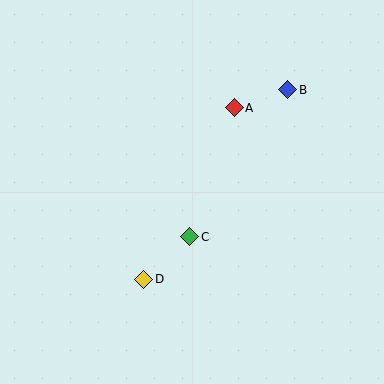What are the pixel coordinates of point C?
Point C is at (190, 237).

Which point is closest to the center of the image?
Point C at (190, 237) is closest to the center.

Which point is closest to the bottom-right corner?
Point C is closest to the bottom-right corner.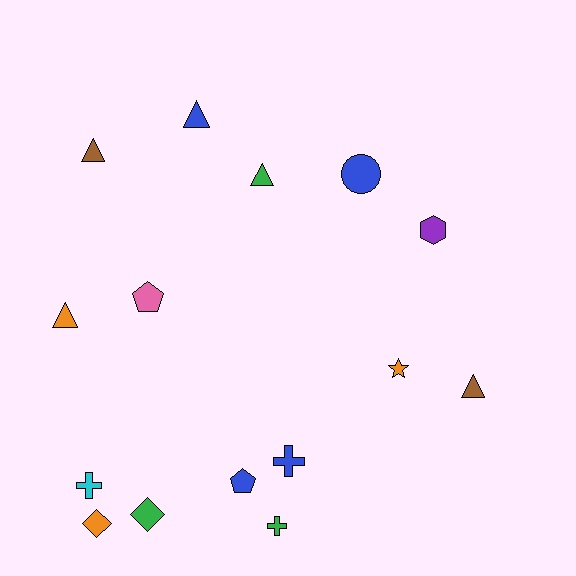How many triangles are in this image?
There are 5 triangles.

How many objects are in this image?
There are 15 objects.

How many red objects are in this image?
There are no red objects.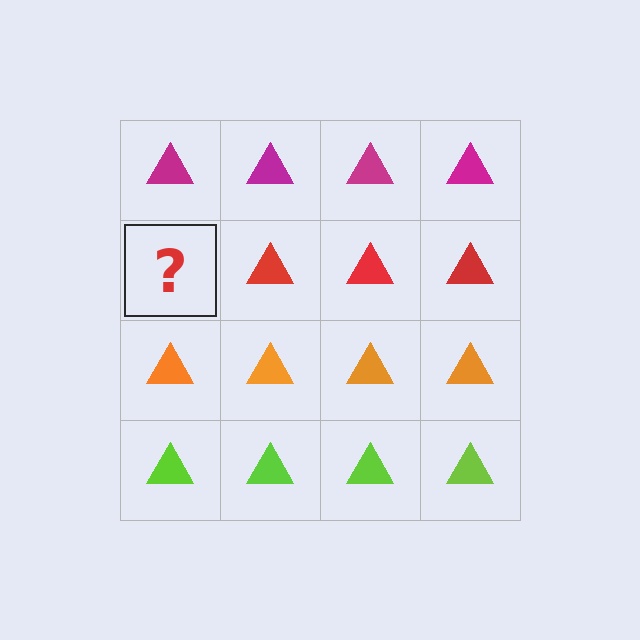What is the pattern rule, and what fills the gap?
The rule is that each row has a consistent color. The gap should be filled with a red triangle.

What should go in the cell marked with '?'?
The missing cell should contain a red triangle.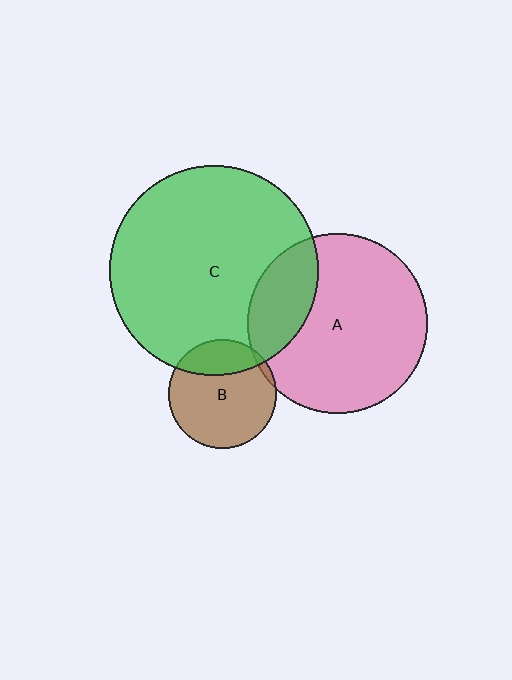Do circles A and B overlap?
Yes.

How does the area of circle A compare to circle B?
Approximately 2.8 times.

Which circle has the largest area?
Circle C (green).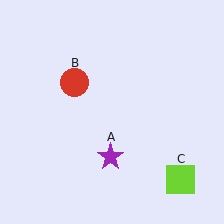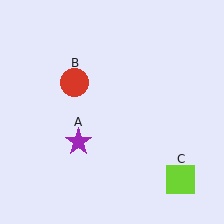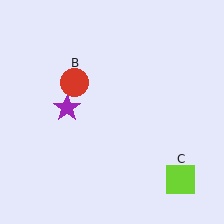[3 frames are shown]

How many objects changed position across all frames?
1 object changed position: purple star (object A).